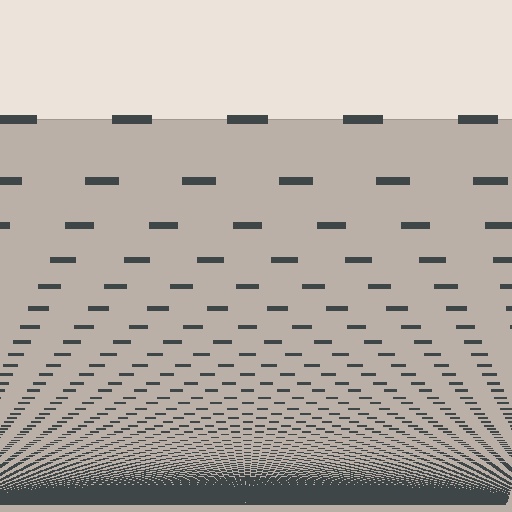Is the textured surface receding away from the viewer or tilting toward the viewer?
The surface appears to tilt toward the viewer. Texture elements get larger and sparser toward the top.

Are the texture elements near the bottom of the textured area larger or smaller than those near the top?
Smaller. The gradient is inverted — elements near the bottom are smaller and denser.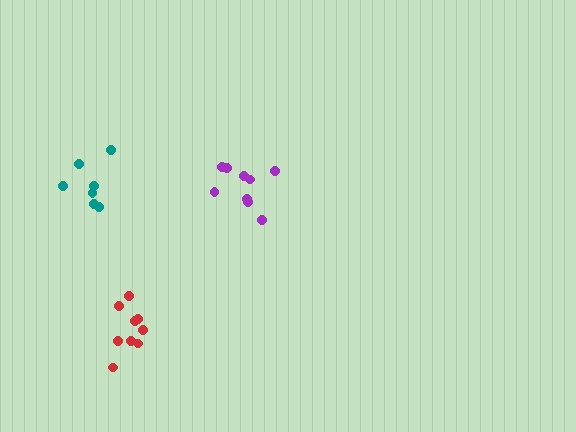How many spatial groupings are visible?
There are 3 spatial groupings.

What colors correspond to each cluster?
The clusters are colored: teal, red, purple.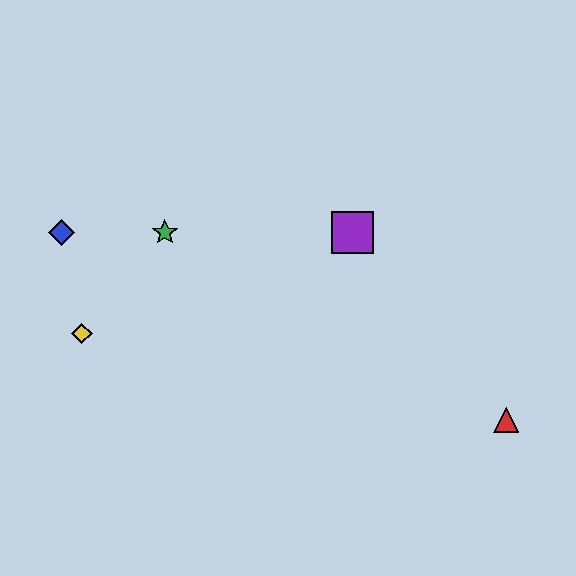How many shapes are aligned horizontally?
3 shapes (the blue diamond, the green star, the purple square) are aligned horizontally.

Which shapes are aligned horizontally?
The blue diamond, the green star, the purple square are aligned horizontally.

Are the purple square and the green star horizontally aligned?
Yes, both are at y≈233.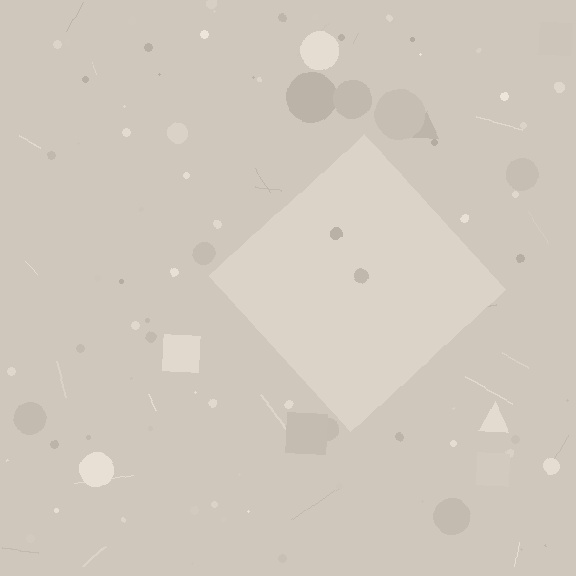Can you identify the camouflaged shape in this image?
The camouflaged shape is a diamond.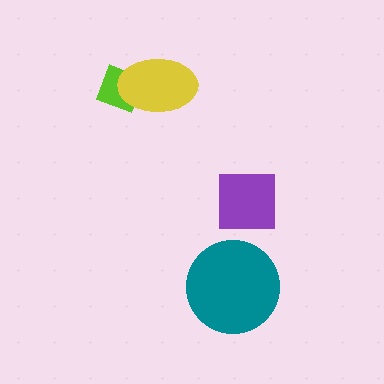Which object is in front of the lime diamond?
The yellow ellipse is in front of the lime diamond.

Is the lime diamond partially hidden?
Yes, it is partially covered by another shape.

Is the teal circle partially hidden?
No, no other shape covers it.